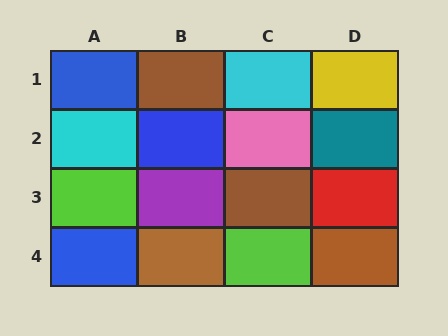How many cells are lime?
2 cells are lime.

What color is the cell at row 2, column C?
Pink.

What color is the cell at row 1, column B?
Brown.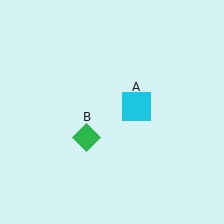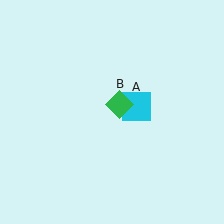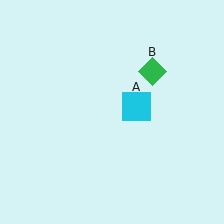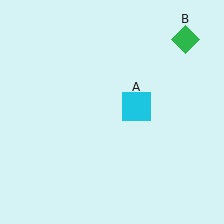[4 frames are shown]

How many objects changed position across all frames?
1 object changed position: green diamond (object B).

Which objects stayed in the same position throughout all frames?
Cyan square (object A) remained stationary.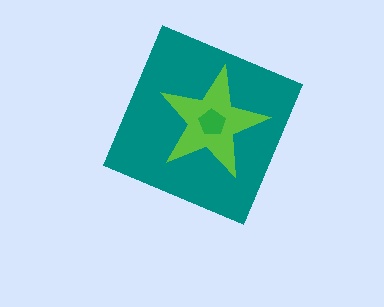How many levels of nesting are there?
3.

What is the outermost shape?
The teal diamond.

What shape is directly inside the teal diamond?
The lime star.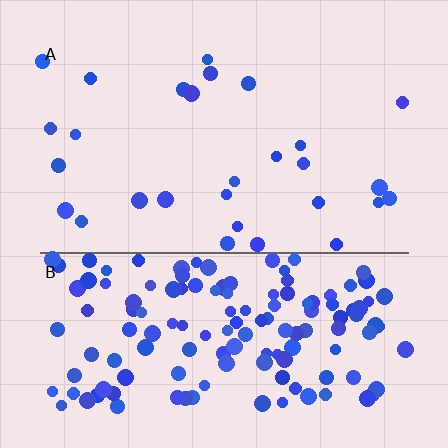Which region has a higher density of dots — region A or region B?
B (the bottom).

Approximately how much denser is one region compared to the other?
Approximately 5.2× — region B over region A.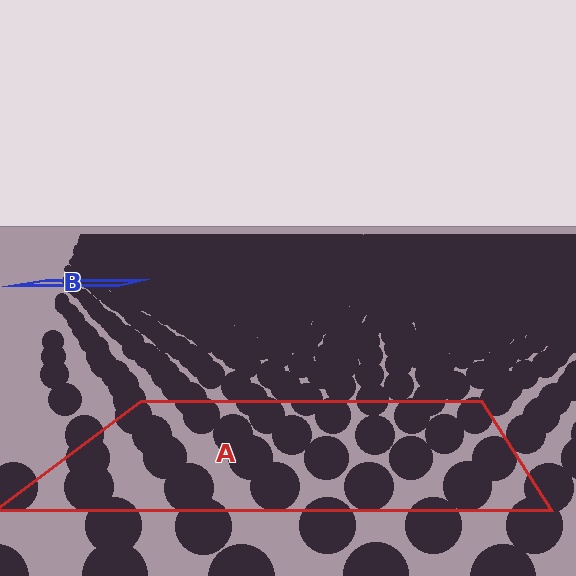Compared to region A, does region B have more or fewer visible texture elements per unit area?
Region B has more texture elements per unit area — they are packed more densely because it is farther away.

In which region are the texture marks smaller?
The texture marks are smaller in region B, because it is farther away.